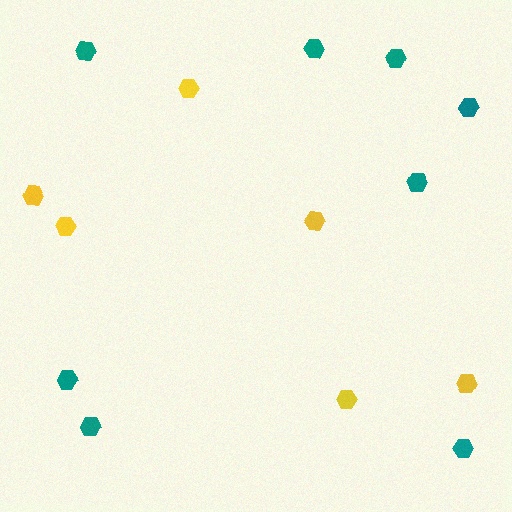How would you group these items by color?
There are 2 groups: one group of teal hexagons (8) and one group of yellow hexagons (6).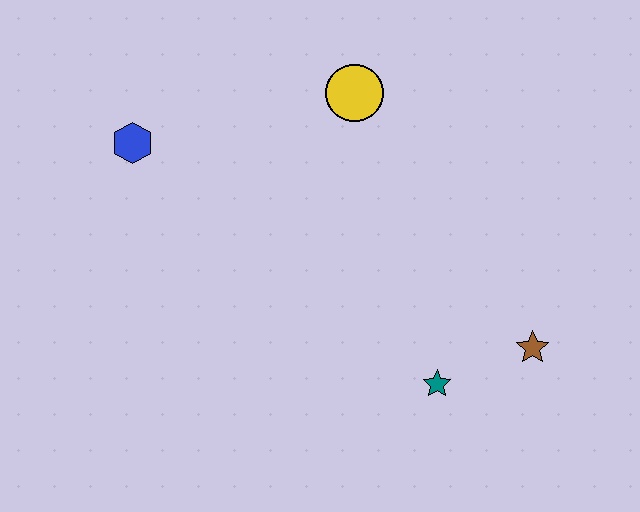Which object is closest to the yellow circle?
The blue hexagon is closest to the yellow circle.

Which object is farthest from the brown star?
The blue hexagon is farthest from the brown star.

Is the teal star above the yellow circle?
No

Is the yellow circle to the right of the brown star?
No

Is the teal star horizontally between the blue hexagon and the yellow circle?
No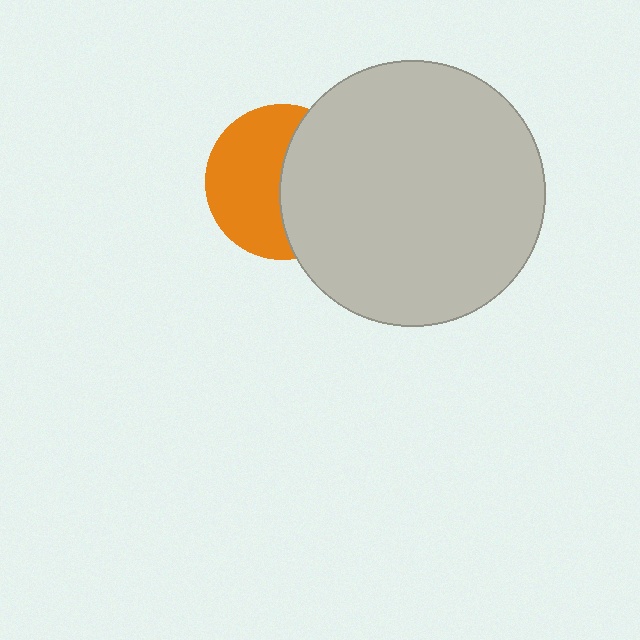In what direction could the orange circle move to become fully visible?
The orange circle could move left. That would shift it out from behind the light gray circle entirely.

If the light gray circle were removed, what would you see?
You would see the complete orange circle.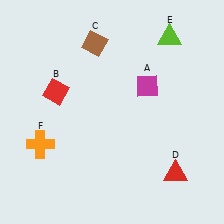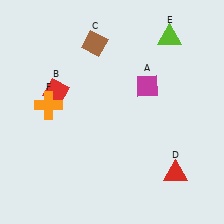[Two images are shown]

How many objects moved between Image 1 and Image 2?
1 object moved between the two images.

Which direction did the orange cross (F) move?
The orange cross (F) moved up.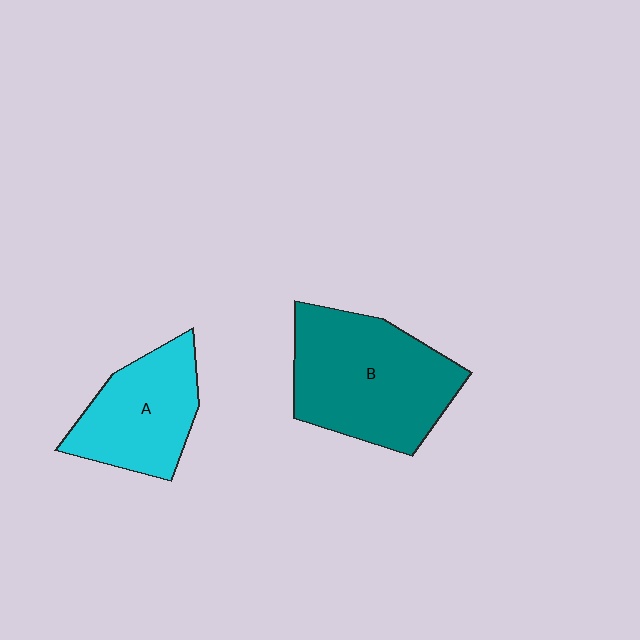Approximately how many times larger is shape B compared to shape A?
Approximately 1.5 times.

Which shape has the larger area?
Shape B (teal).